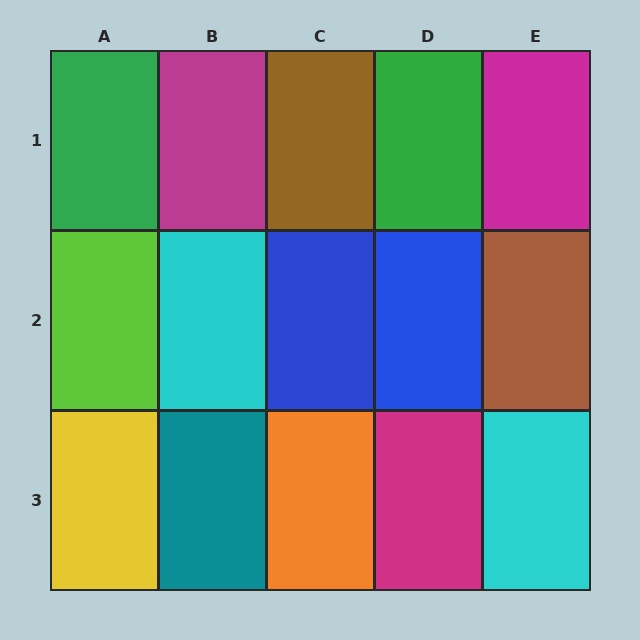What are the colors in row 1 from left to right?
Green, magenta, brown, green, magenta.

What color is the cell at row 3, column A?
Yellow.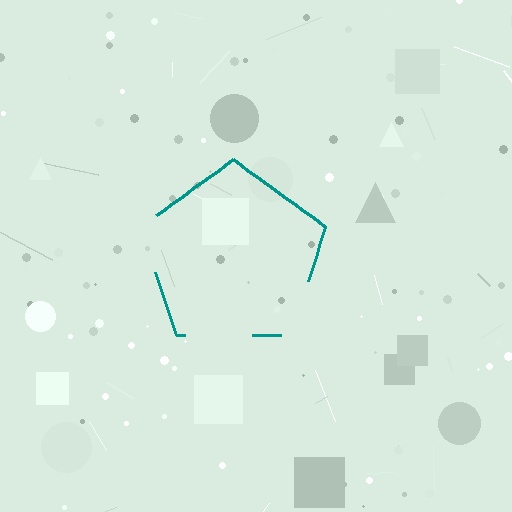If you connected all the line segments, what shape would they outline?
They would outline a pentagon.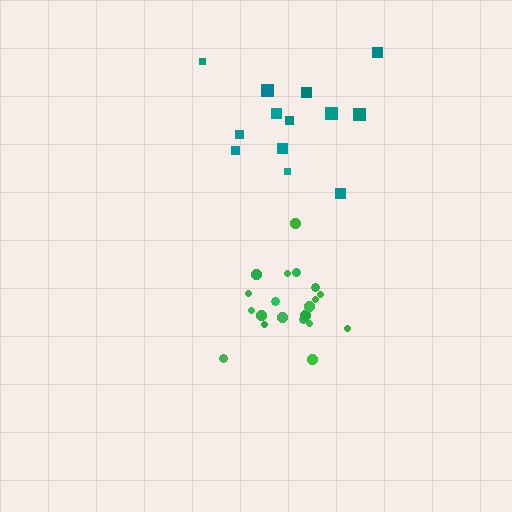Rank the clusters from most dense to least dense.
green, teal.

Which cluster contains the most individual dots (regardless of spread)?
Green (20).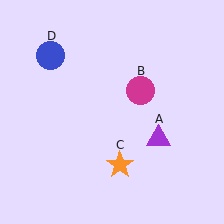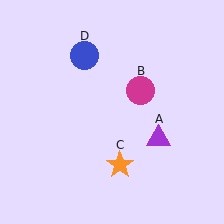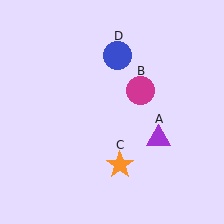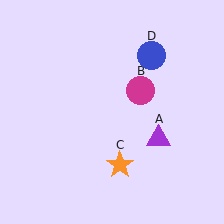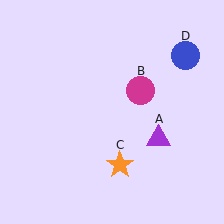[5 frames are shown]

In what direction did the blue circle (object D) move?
The blue circle (object D) moved right.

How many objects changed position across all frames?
1 object changed position: blue circle (object D).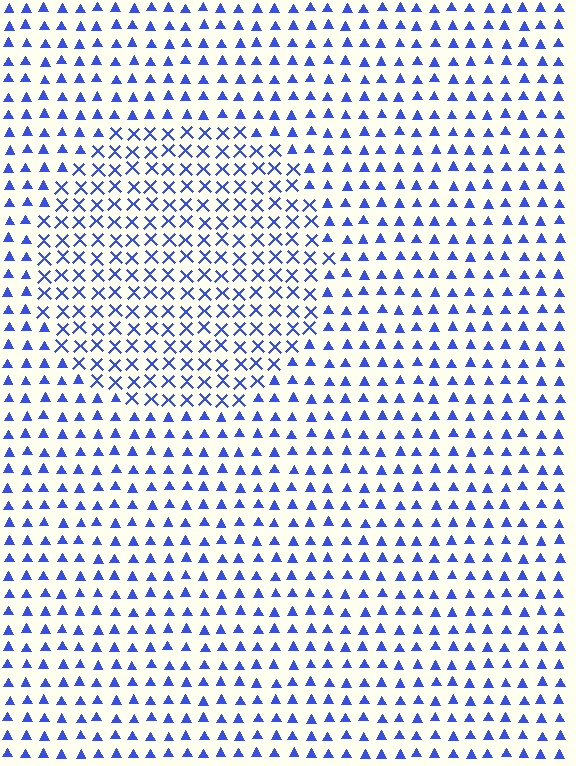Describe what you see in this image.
The image is filled with small blue elements arranged in a uniform grid. A circle-shaped region contains X marks, while the surrounding area contains triangles. The boundary is defined purely by the change in element shape.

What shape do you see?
I see a circle.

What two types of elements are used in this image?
The image uses X marks inside the circle region and triangles outside it.